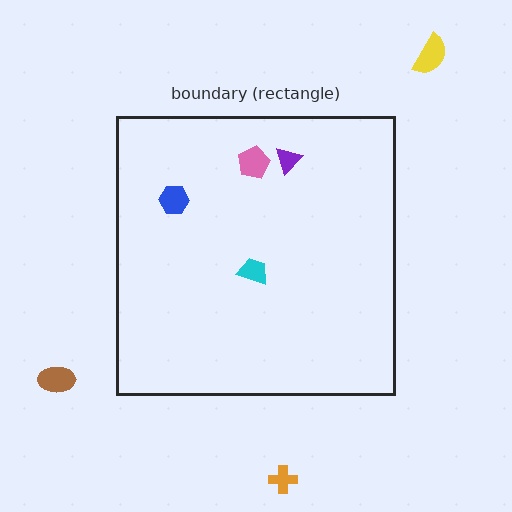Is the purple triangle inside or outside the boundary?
Inside.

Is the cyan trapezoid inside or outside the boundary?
Inside.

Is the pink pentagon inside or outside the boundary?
Inside.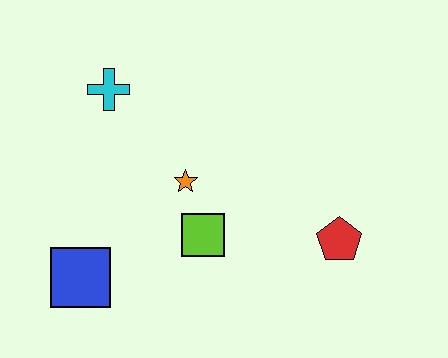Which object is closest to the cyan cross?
The orange star is closest to the cyan cross.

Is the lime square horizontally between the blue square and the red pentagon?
Yes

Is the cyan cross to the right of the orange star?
No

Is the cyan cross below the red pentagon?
No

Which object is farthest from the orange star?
The red pentagon is farthest from the orange star.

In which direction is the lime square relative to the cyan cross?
The lime square is below the cyan cross.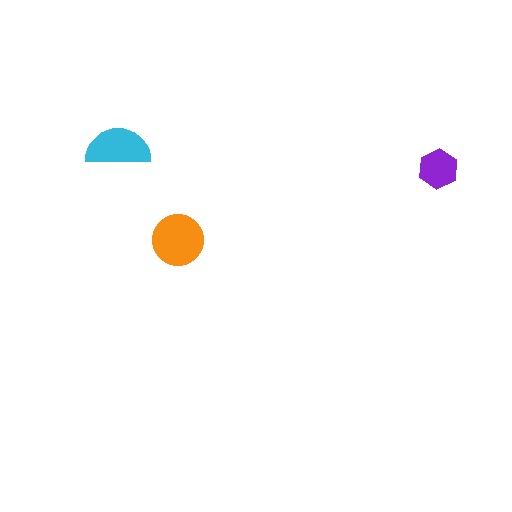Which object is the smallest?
The purple hexagon.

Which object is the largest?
The orange circle.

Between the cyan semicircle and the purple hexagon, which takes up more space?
The cyan semicircle.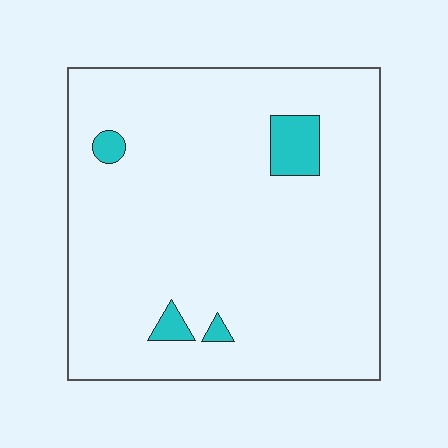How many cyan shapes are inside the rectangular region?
4.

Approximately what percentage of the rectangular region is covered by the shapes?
Approximately 5%.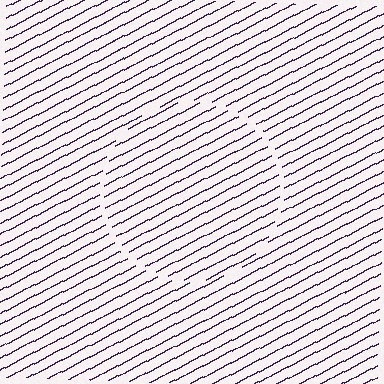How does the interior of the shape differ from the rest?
The interior of the shape contains the same grating, shifted by half a period — the contour is defined by the phase discontinuity where line-ends from the inner and outer gratings abut.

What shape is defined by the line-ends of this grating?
An illusory circle. The interior of the shape contains the same grating, shifted by half a period — the contour is defined by the phase discontinuity where line-ends from the inner and outer gratings abut.